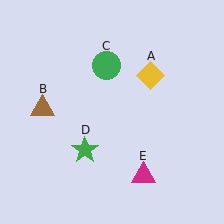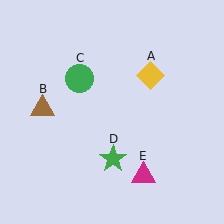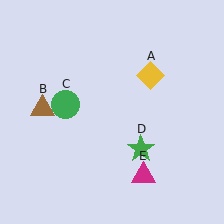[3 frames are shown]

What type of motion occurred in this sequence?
The green circle (object C), green star (object D) rotated counterclockwise around the center of the scene.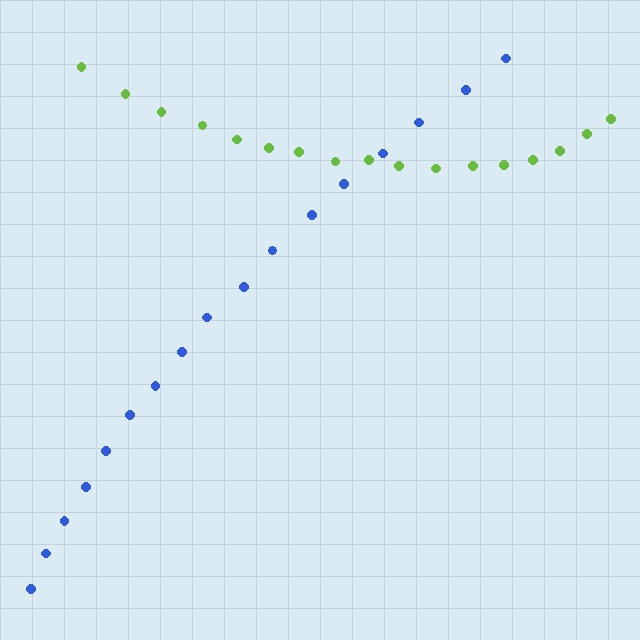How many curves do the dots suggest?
There are 2 distinct paths.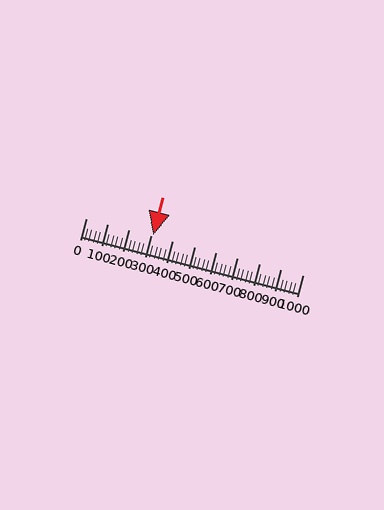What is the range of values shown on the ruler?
The ruler shows values from 0 to 1000.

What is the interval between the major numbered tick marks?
The major tick marks are spaced 100 units apart.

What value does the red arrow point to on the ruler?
The red arrow points to approximately 312.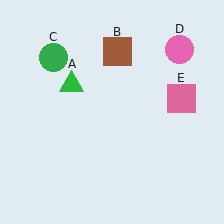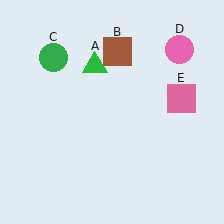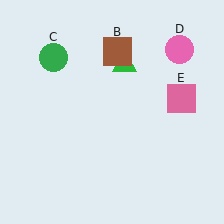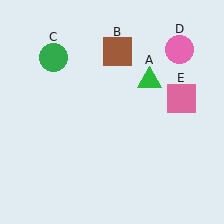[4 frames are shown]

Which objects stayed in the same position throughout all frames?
Brown square (object B) and green circle (object C) and pink circle (object D) and pink square (object E) remained stationary.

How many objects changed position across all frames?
1 object changed position: green triangle (object A).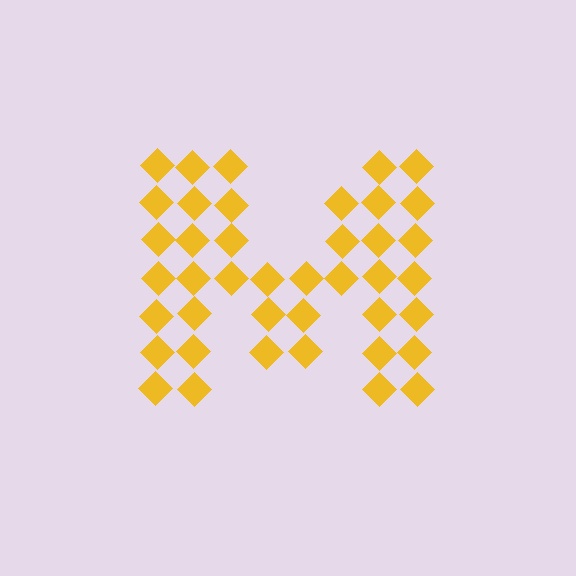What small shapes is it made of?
It is made of small diamonds.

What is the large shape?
The large shape is the letter M.